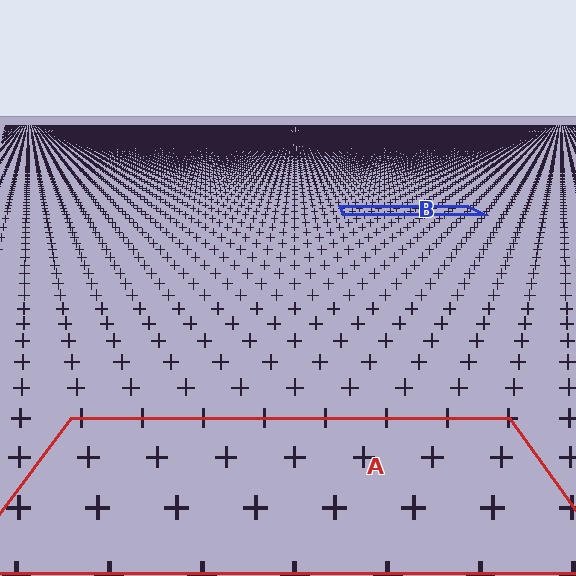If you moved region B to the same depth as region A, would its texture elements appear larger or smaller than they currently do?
They would appear larger. At a closer depth, the same texture elements are projected at a bigger on-screen size.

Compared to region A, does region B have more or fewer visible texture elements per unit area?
Region B has more texture elements per unit area — they are packed more densely because it is farther away.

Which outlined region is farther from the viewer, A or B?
Region B is farther from the viewer — the texture elements inside it appear smaller and more densely packed.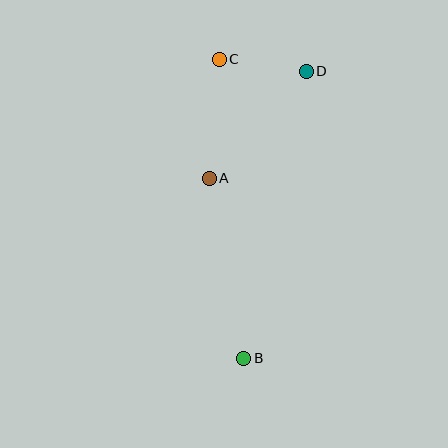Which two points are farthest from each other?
Points B and C are farthest from each other.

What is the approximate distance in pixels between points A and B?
The distance between A and B is approximately 183 pixels.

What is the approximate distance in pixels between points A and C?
The distance between A and C is approximately 120 pixels.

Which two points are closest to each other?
Points C and D are closest to each other.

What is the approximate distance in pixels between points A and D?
The distance between A and D is approximately 145 pixels.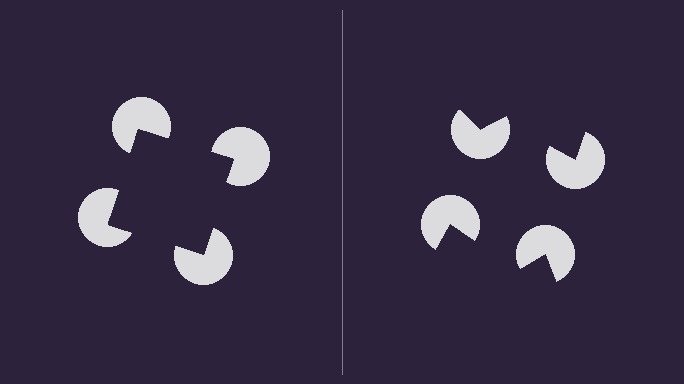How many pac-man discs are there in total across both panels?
8 — 4 on each side.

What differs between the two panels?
The pac-man discs are positioned identically on both sides; only the wedge orientations differ. On the left they align to a square; on the right they are misaligned.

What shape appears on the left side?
An illusory square.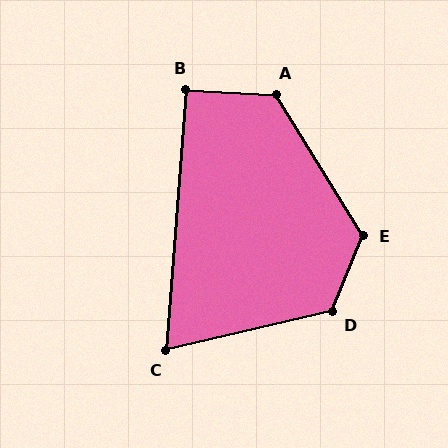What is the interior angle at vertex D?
Approximately 125 degrees (obtuse).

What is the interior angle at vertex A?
Approximately 125 degrees (obtuse).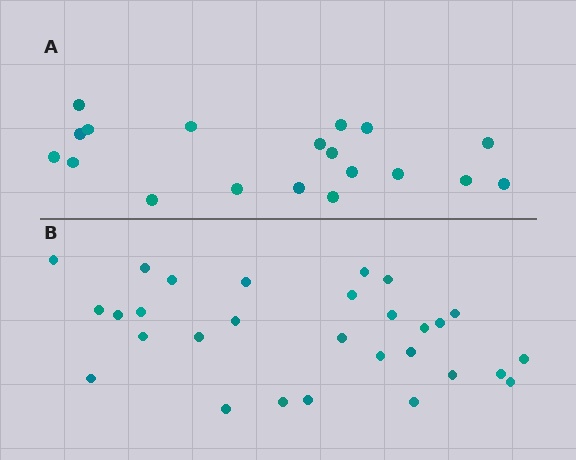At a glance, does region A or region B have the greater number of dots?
Region B (the bottom region) has more dots.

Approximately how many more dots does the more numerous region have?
Region B has roughly 10 or so more dots than region A.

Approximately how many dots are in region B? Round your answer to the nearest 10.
About 30 dots. (The exact count is 29, which rounds to 30.)